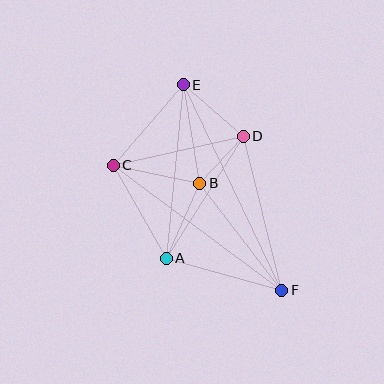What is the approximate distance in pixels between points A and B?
The distance between A and B is approximately 82 pixels.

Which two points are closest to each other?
Points B and D are closest to each other.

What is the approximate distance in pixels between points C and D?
The distance between C and D is approximately 133 pixels.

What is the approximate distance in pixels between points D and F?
The distance between D and F is approximately 158 pixels.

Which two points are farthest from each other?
Points E and F are farthest from each other.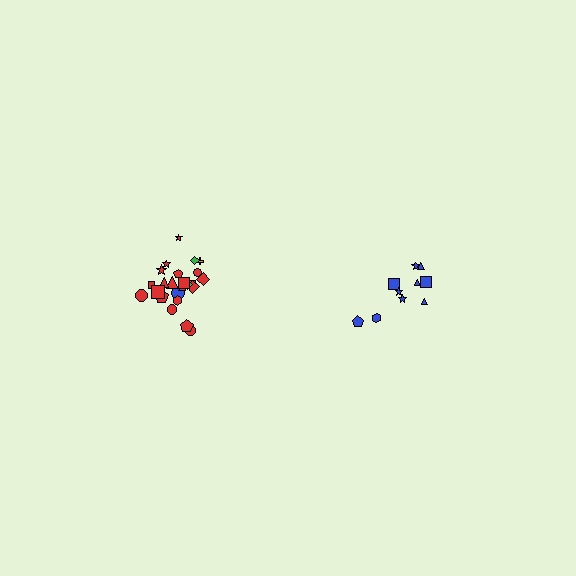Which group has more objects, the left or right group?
The left group.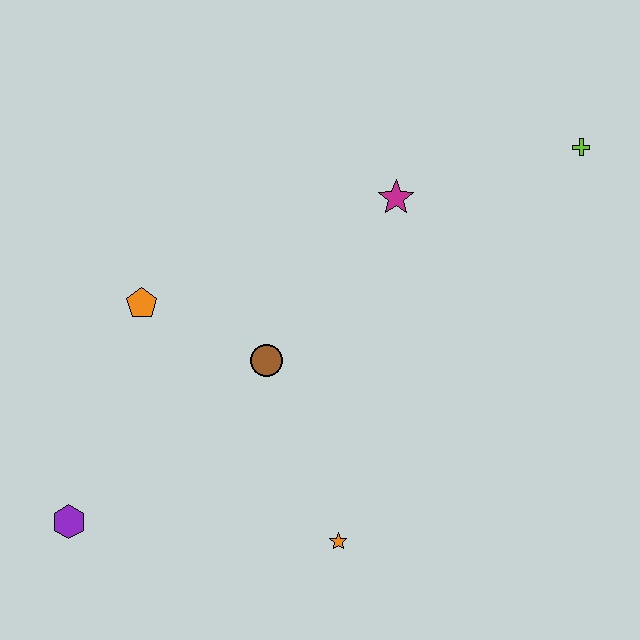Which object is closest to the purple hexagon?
The orange pentagon is closest to the purple hexagon.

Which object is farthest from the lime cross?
The purple hexagon is farthest from the lime cross.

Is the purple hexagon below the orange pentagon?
Yes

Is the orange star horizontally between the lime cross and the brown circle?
Yes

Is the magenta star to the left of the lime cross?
Yes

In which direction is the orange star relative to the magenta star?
The orange star is below the magenta star.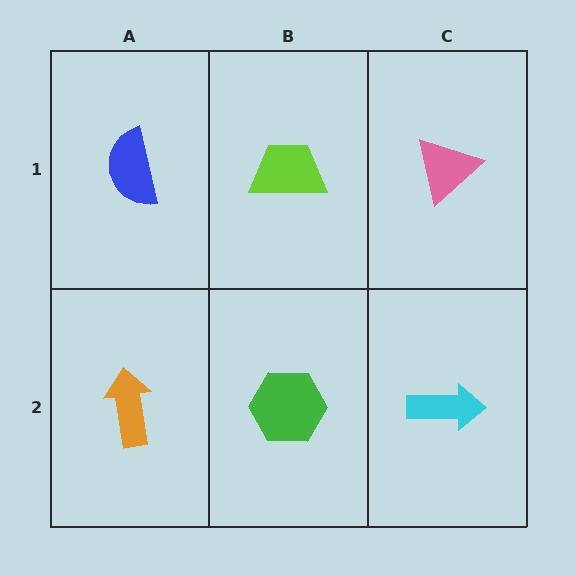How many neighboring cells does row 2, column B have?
3.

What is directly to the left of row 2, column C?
A green hexagon.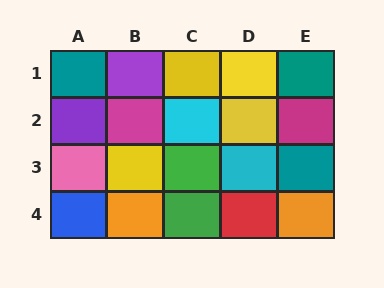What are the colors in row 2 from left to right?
Purple, magenta, cyan, yellow, magenta.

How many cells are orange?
2 cells are orange.